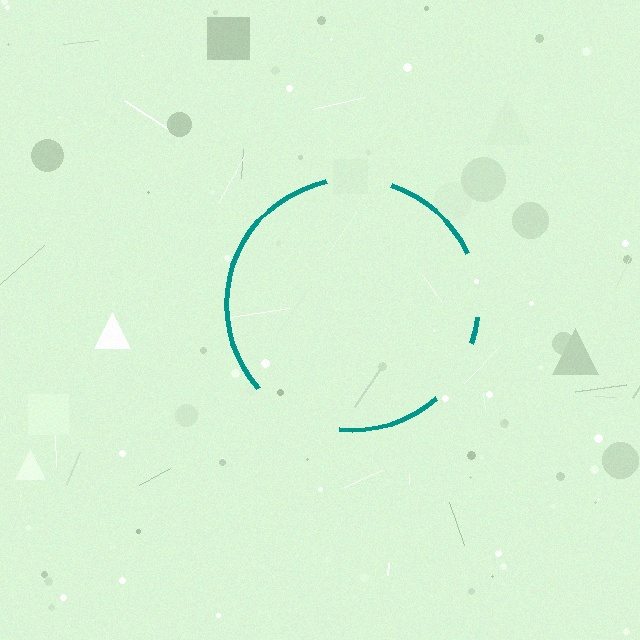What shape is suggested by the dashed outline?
The dashed outline suggests a circle.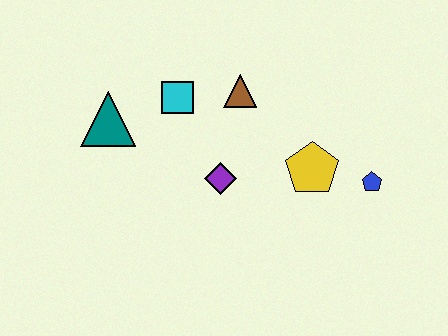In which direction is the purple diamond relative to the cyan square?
The purple diamond is below the cyan square.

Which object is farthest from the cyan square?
The blue pentagon is farthest from the cyan square.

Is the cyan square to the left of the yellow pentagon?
Yes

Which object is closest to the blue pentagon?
The yellow pentagon is closest to the blue pentagon.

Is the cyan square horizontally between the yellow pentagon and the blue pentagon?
No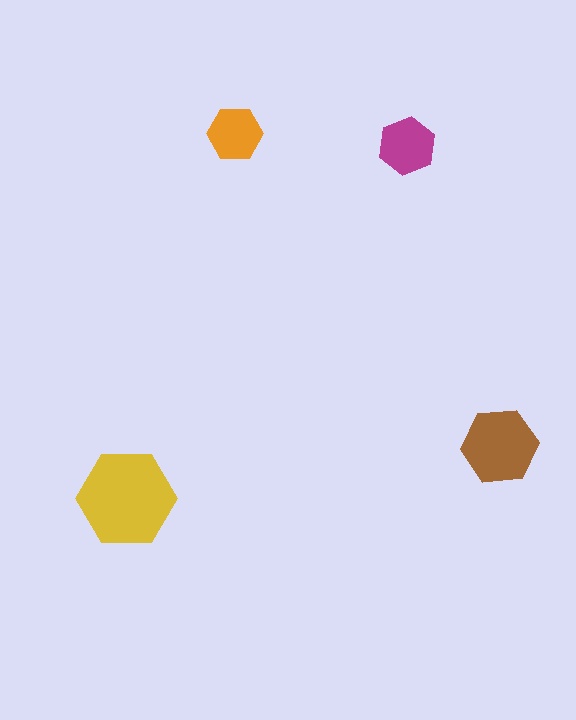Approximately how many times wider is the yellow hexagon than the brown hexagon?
About 1.5 times wider.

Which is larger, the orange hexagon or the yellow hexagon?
The yellow one.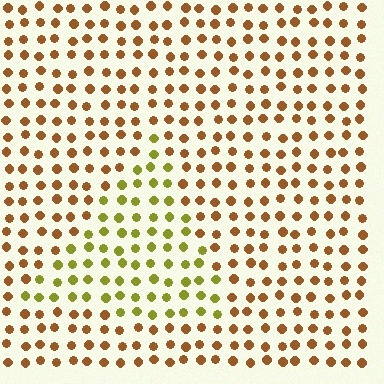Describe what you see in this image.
The image is filled with small brown elements in a uniform arrangement. A triangle-shaped region is visible where the elements are tinted to a slightly different hue, forming a subtle color boundary.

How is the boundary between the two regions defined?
The boundary is defined purely by a slight shift in hue (about 41 degrees). Spacing, size, and orientation are identical on both sides.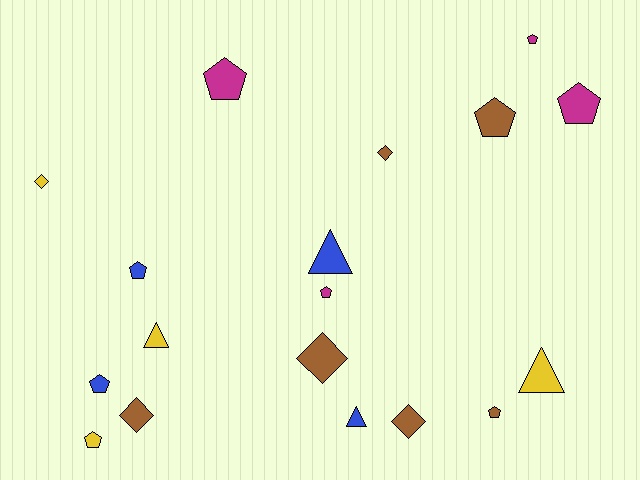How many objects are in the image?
There are 18 objects.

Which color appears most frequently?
Brown, with 6 objects.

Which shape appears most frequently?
Pentagon, with 9 objects.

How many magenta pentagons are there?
There are 4 magenta pentagons.